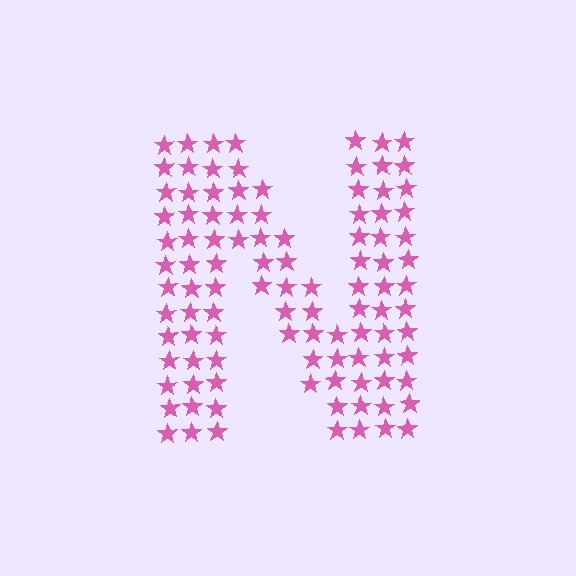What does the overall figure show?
The overall figure shows the letter N.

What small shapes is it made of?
It is made of small stars.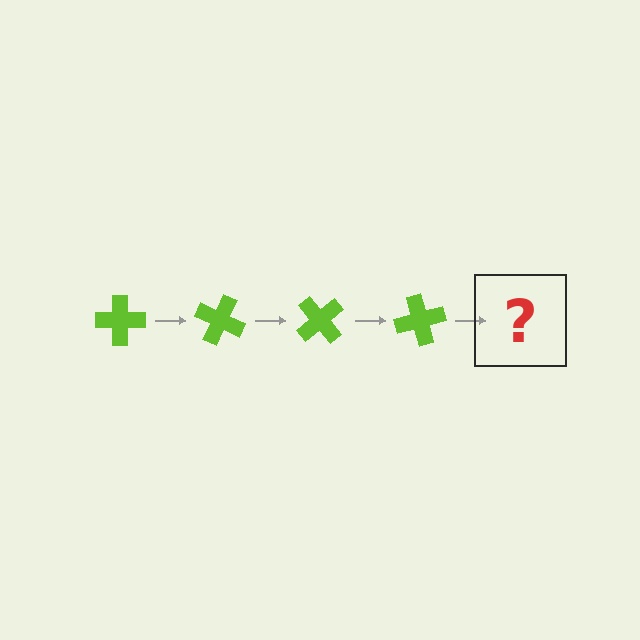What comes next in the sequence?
The next element should be a lime cross rotated 100 degrees.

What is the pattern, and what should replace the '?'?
The pattern is that the cross rotates 25 degrees each step. The '?' should be a lime cross rotated 100 degrees.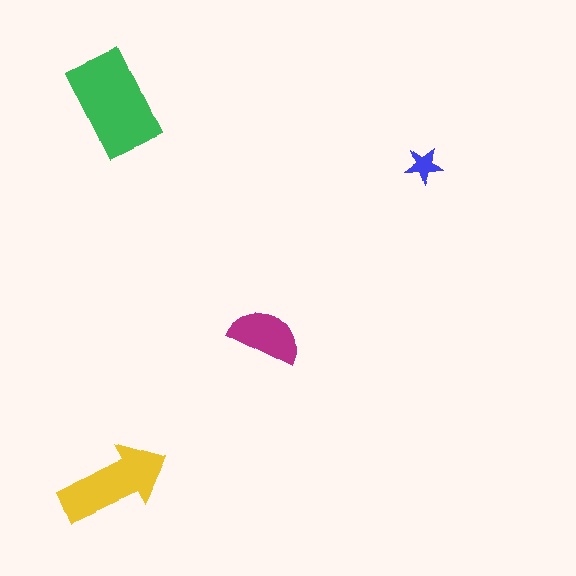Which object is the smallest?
The blue star.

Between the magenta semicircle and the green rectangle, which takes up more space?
The green rectangle.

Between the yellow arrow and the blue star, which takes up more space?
The yellow arrow.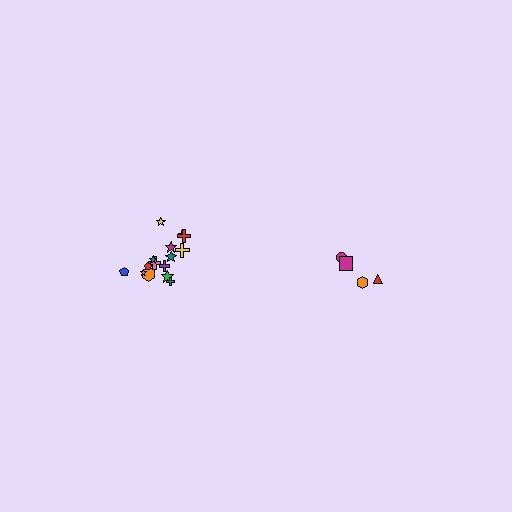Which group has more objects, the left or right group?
The left group.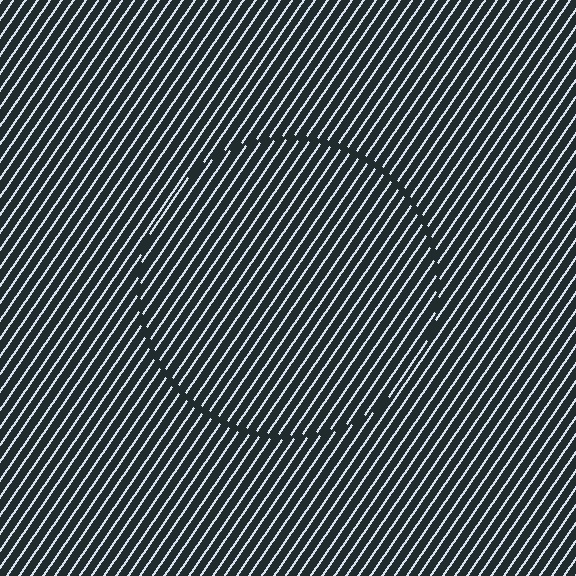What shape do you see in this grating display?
An illusory circle. The interior of the shape contains the same grating, shifted by half a period — the contour is defined by the phase discontinuity where line-ends from the inner and outer gratings abut.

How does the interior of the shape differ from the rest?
The interior of the shape contains the same grating, shifted by half a period — the contour is defined by the phase discontinuity where line-ends from the inner and outer gratings abut.